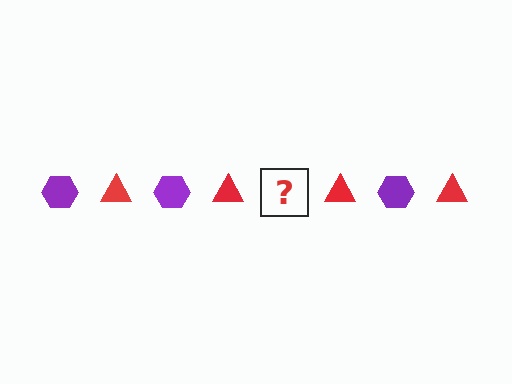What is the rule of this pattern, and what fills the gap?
The rule is that the pattern alternates between purple hexagon and red triangle. The gap should be filled with a purple hexagon.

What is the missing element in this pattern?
The missing element is a purple hexagon.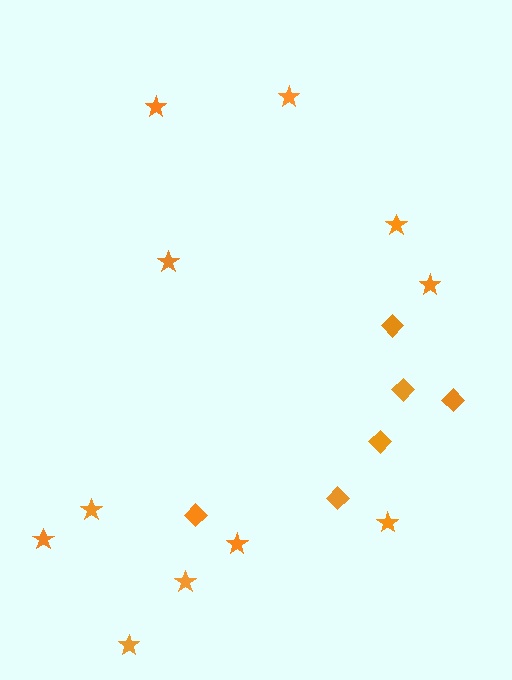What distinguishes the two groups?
There are 2 groups: one group of stars (11) and one group of diamonds (6).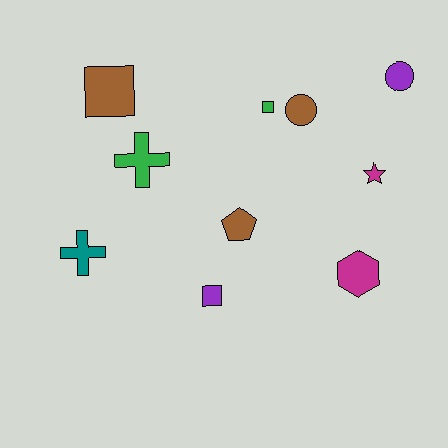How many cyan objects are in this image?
There are no cyan objects.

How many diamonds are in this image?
There are no diamonds.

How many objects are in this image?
There are 10 objects.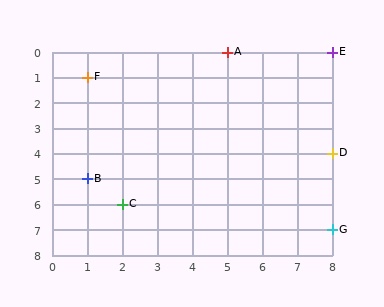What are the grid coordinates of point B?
Point B is at grid coordinates (1, 5).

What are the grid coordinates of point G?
Point G is at grid coordinates (8, 7).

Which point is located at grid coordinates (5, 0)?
Point A is at (5, 0).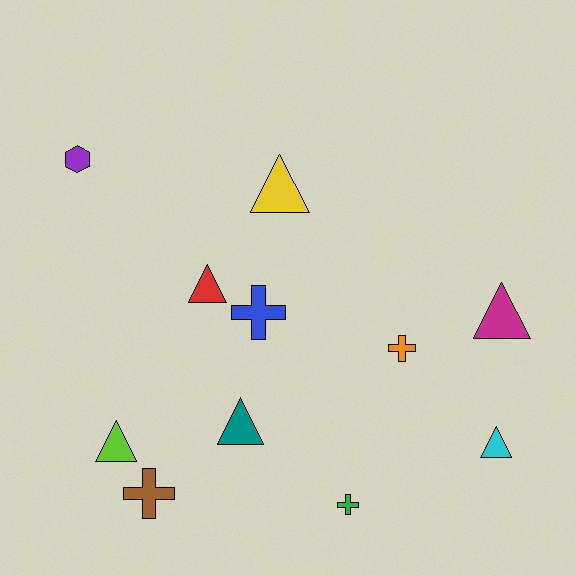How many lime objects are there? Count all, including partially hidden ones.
There is 1 lime object.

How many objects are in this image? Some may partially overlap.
There are 11 objects.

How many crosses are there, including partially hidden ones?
There are 4 crosses.